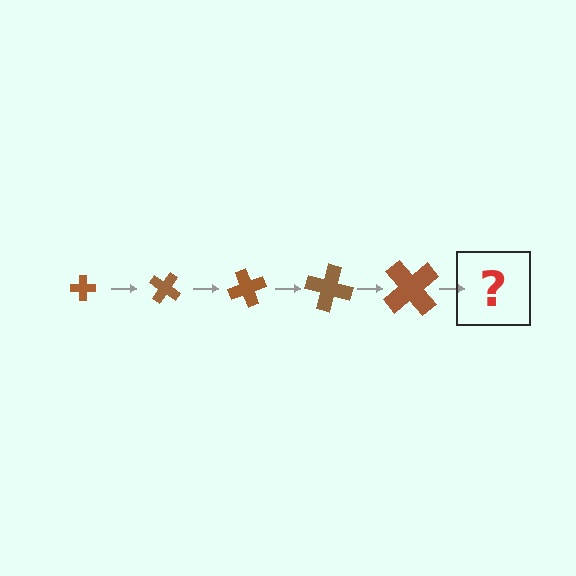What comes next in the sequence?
The next element should be a cross, larger than the previous one and rotated 175 degrees from the start.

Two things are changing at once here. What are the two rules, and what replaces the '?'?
The two rules are that the cross grows larger each step and it rotates 35 degrees each step. The '?' should be a cross, larger than the previous one and rotated 175 degrees from the start.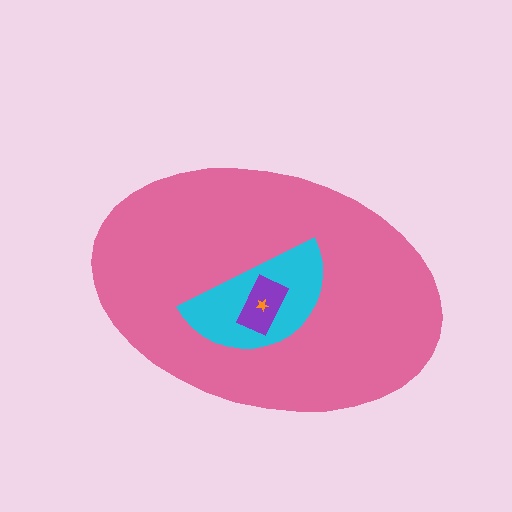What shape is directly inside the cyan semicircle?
The purple rectangle.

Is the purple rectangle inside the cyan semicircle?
Yes.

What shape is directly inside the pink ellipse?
The cyan semicircle.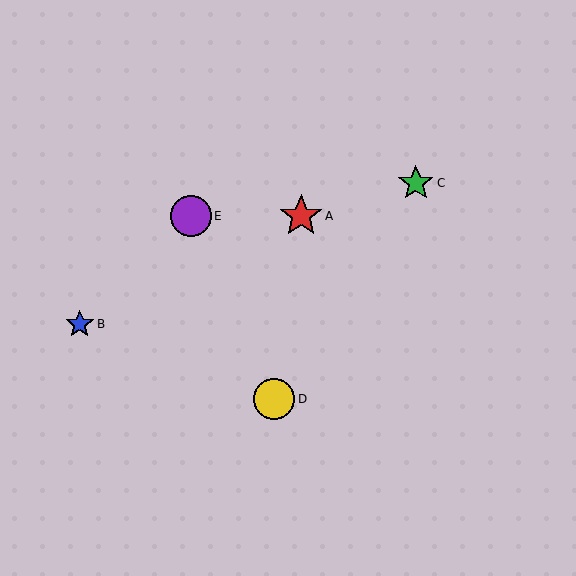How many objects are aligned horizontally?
2 objects (A, E) are aligned horizontally.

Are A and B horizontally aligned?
No, A is at y≈216 and B is at y≈324.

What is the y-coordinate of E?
Object E is at y≈216.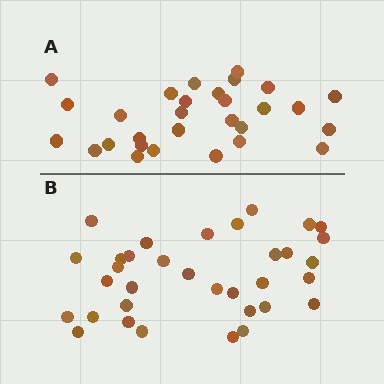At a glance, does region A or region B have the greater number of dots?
Region B (the bottom region) has more dots.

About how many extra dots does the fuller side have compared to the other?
Region B has about 5 more dots than region A.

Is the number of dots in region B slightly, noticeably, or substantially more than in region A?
Region B has only slightly more — the two regions are fairly close. The ratio is roughly 1.2 to 1.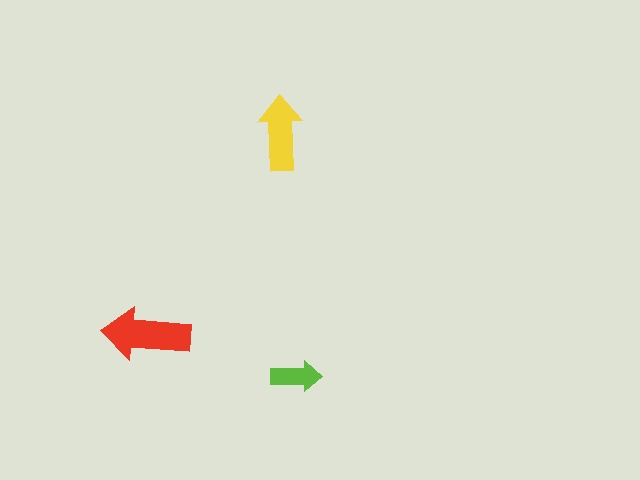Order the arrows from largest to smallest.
the red one, the yellow one, the lime one.